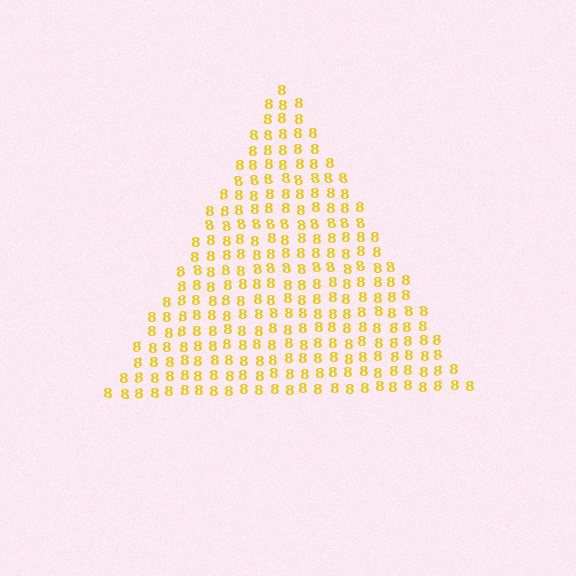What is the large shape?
The large shape is a triangle.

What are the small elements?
The small elements are digit 8's.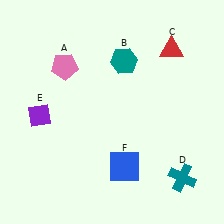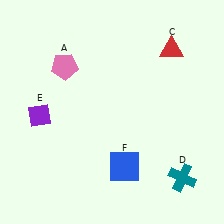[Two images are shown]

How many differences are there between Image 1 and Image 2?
There is 1 difference between the two images.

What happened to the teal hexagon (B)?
The teal hexagon (B) was removed in Image 2. It was in the top-right area of Image 1.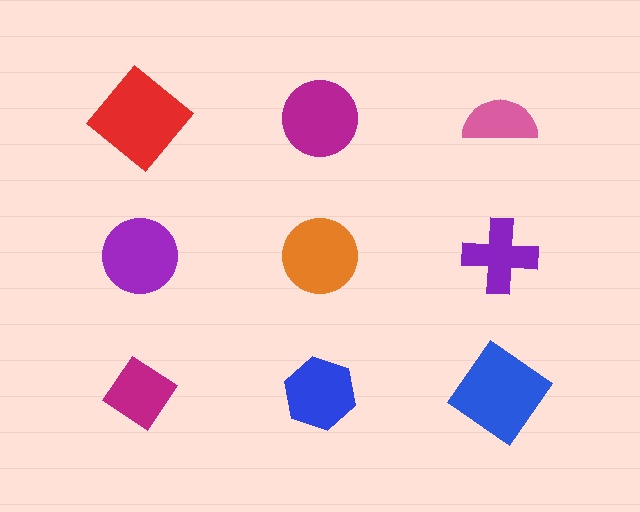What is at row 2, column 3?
A purple cross.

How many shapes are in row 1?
3 shapes.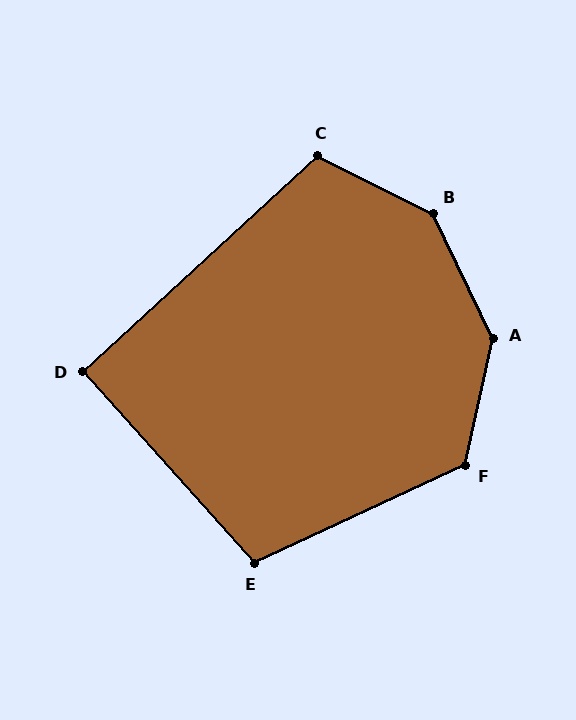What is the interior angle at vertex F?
Approximately 127 degrees (obtuse).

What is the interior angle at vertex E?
Approximately 107 degrees (obtuse).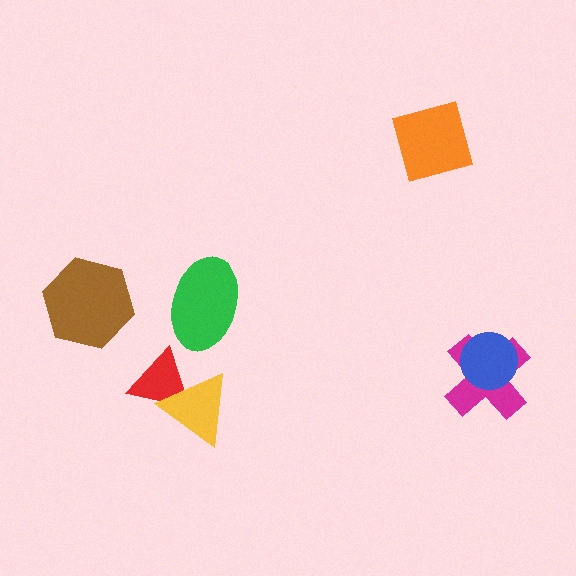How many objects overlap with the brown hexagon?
0 objects overlap with the brown hexagon.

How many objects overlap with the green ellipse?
0 objects overlap with the green ellipse.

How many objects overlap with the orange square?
0 objects overlap with the orange square.